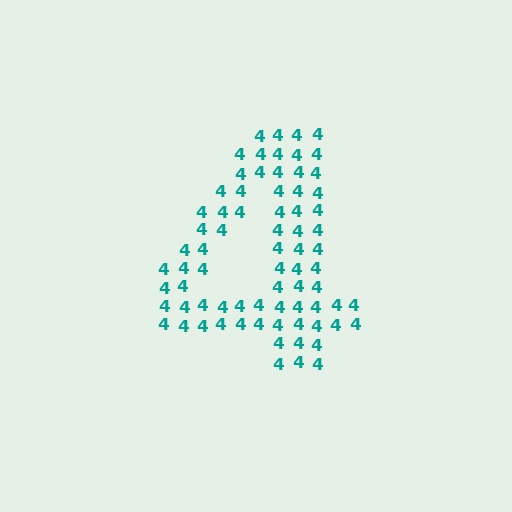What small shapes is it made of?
It is made of small digit 4's.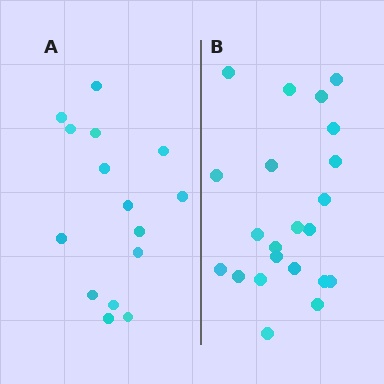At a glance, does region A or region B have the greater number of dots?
Region B (the right region) has more dots.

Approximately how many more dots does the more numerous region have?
Region B has roughly 8 or so more dots than region A.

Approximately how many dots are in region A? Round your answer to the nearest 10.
About 20 dots. (The exact count is 15, which rounds to 20.)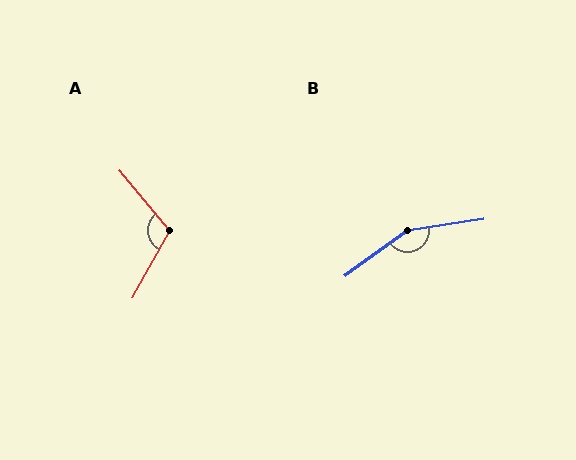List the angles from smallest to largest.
A (111°), B (152°).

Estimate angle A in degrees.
Approximately 111 degrees.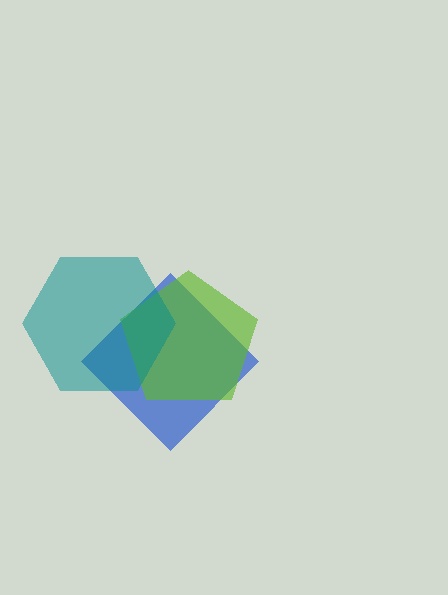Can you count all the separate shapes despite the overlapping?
Yes, there are 3 separate shapes.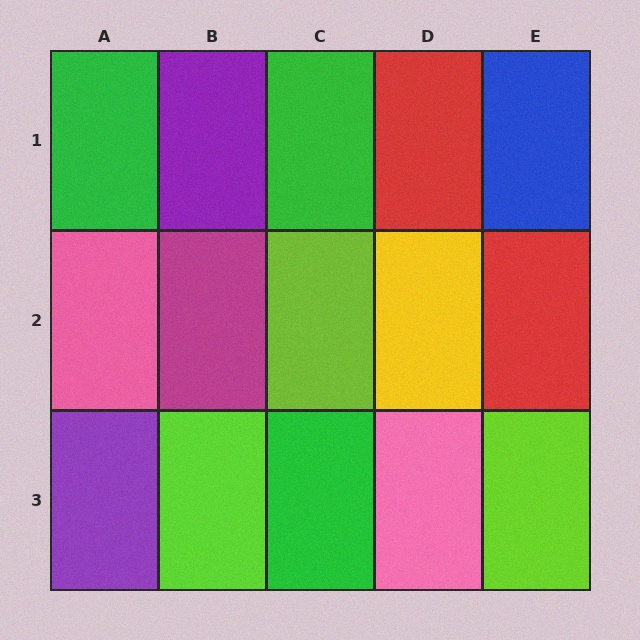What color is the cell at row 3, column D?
Pink.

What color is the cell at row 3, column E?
Lime.